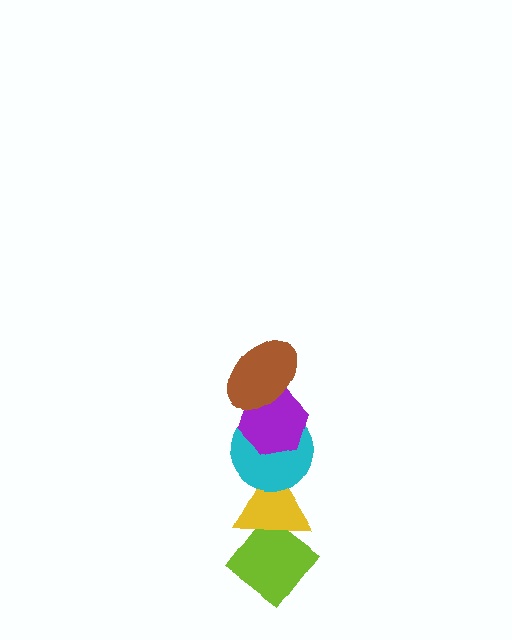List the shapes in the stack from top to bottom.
From top to bottom: the brown ellipse, the purple hexagon, the cyan circle, the yellow triangle, the lime diamond.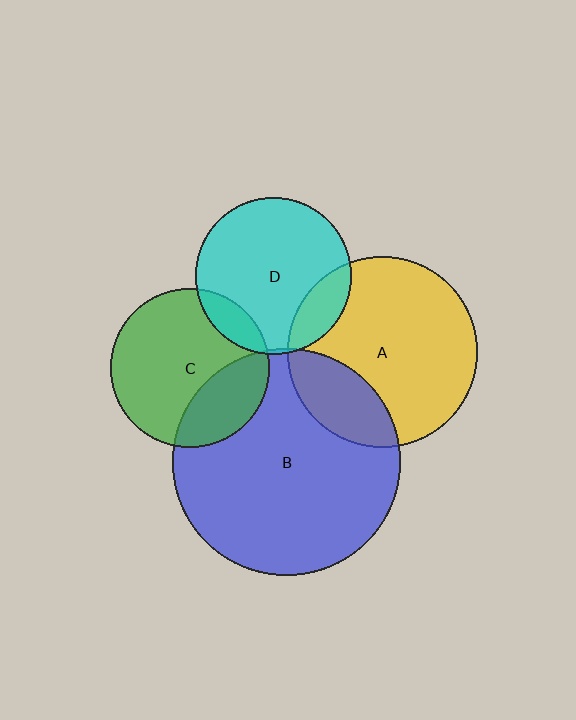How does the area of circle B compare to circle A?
Approximately 1.4 times.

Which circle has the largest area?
Circle B (blue).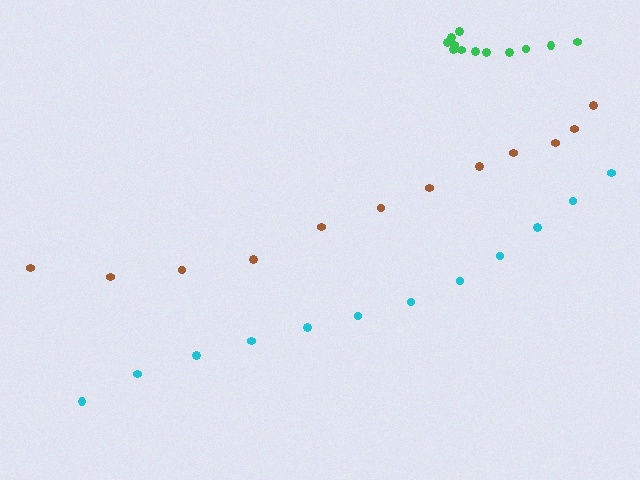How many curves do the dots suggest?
There are 3 distinct paths.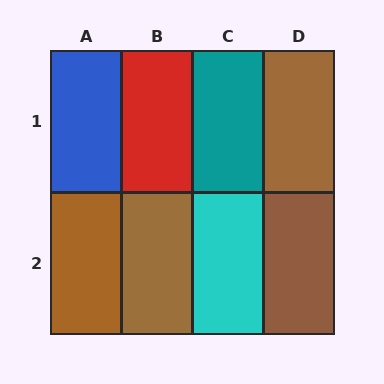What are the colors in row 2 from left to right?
Brown, brown, cyan, brown.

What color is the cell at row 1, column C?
Teal.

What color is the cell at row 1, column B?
Red.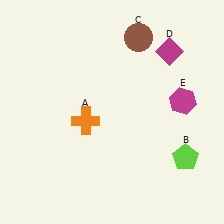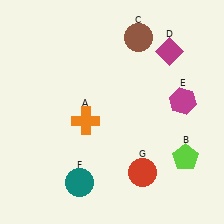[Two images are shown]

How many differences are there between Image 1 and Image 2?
There are 2 differences between the two images.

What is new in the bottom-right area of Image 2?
A red circle (G) was added in the bottom-right area of Image 2.